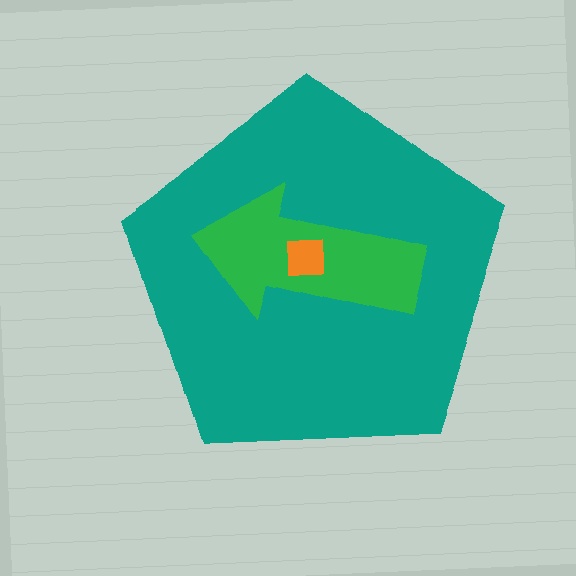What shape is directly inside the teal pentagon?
The green arrow.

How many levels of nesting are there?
3.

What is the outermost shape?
The teal pentagon.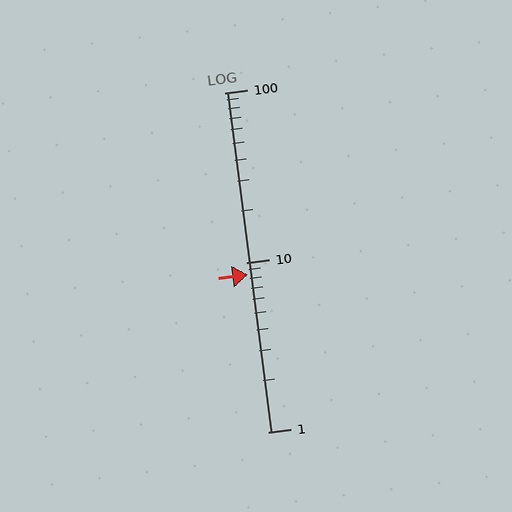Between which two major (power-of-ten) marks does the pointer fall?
The pointer is between 1 and 10.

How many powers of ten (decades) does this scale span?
The scale spans 2 decades, from 1 to 100.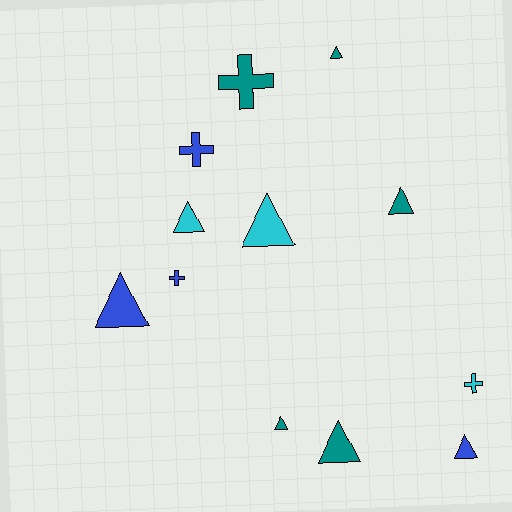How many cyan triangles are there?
There are 2 cyan triangles.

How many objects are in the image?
There are 12 objects.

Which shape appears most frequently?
Triangle, with 8 objects.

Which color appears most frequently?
Teal, with 5 objects.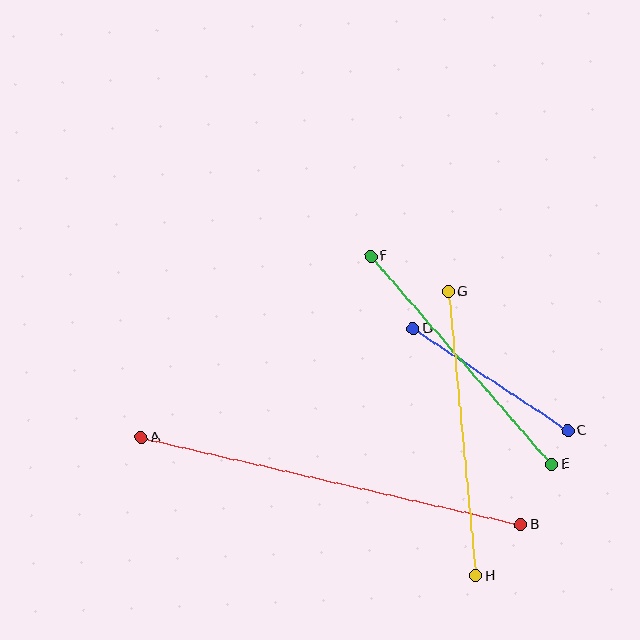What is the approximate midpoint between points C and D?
The midpoint is at approximately (490, 379) pixels.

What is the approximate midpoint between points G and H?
The midpoint is at approximately (462, 434) pixels.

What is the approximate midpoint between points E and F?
The midpoint is at approximately (461, 360) pixels.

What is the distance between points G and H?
The distance is approximately 286 pixels.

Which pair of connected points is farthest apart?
Points A and B are farthest apart.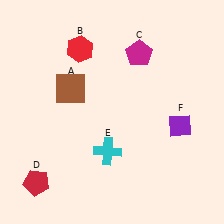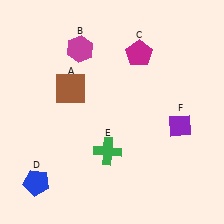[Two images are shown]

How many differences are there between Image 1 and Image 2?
There are 3 differences between the two images.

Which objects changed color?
B changed from red to magenta. D changed from red to blue. E changed from cyan to green.